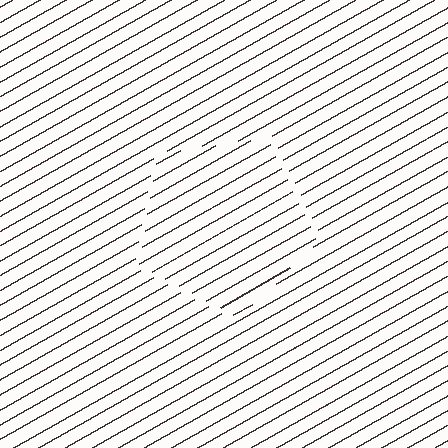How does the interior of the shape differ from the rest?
The interior of the shape contains the same grating, shifted by half a period — the contour is defined by the phase discontinuity where line-ends from the inner and outer gratings abut.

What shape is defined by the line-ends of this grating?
An illusory pentagon. The interior of the shape contains the same grating, shifted by half a period — the contour is defined by the phase discontinuity where line-ends from the inner and outer gratings abut.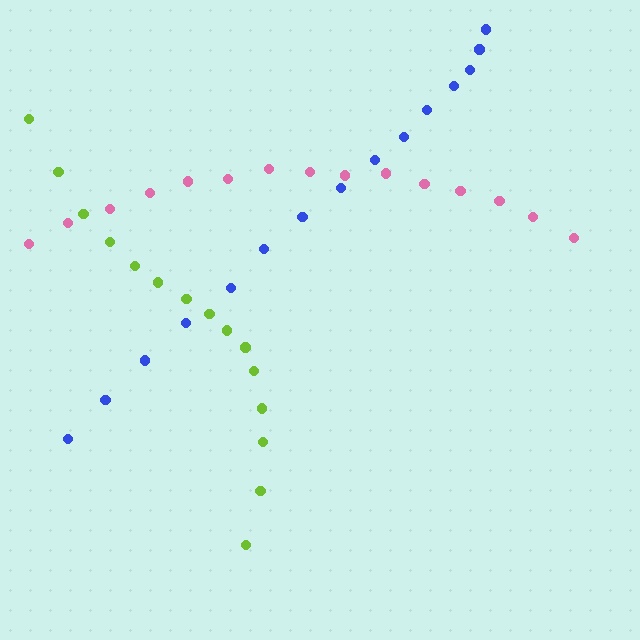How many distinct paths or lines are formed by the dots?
There are 3 distinct paths.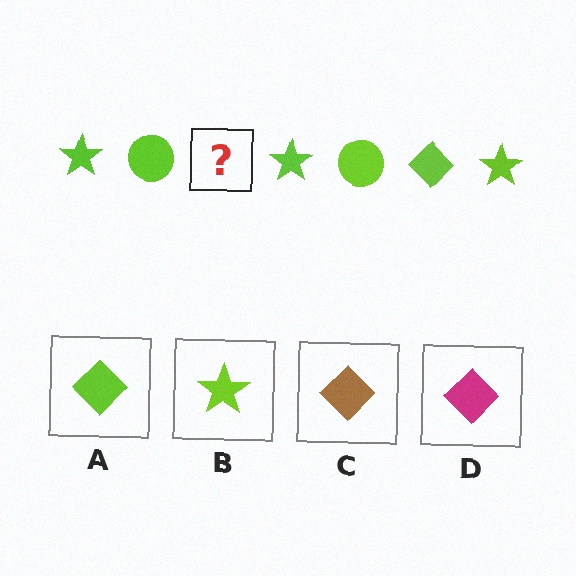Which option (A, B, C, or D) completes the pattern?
A.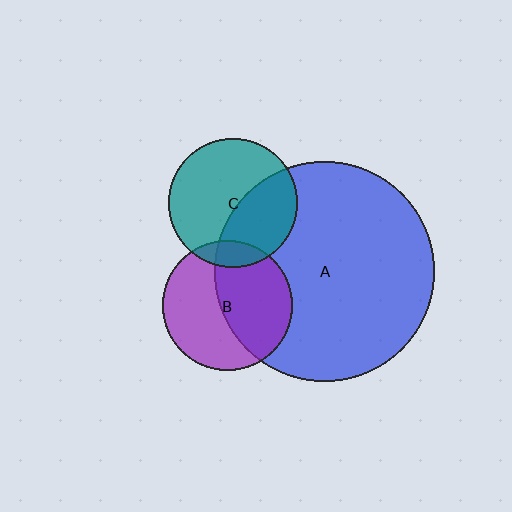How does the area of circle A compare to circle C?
Approximately 2.9 times.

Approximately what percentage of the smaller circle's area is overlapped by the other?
Approximately 10%.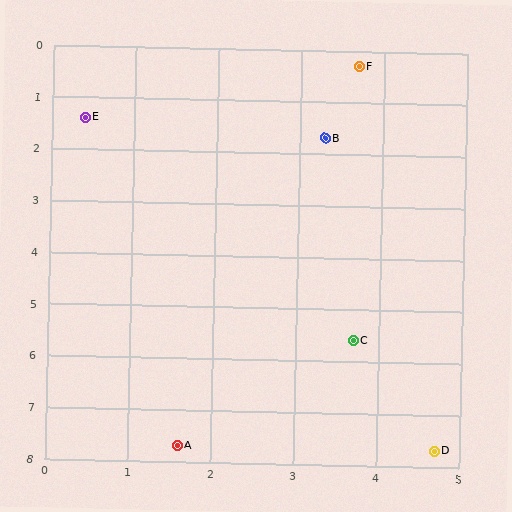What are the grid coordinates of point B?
Point B is at approximately (3.3, 1.7).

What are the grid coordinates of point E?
Point E is at approximately (0.4, 1.4).